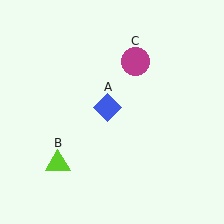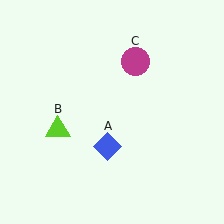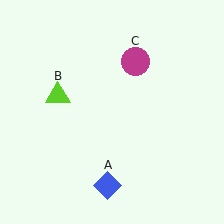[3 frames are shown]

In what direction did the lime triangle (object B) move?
The lime triangle (object B) moved up.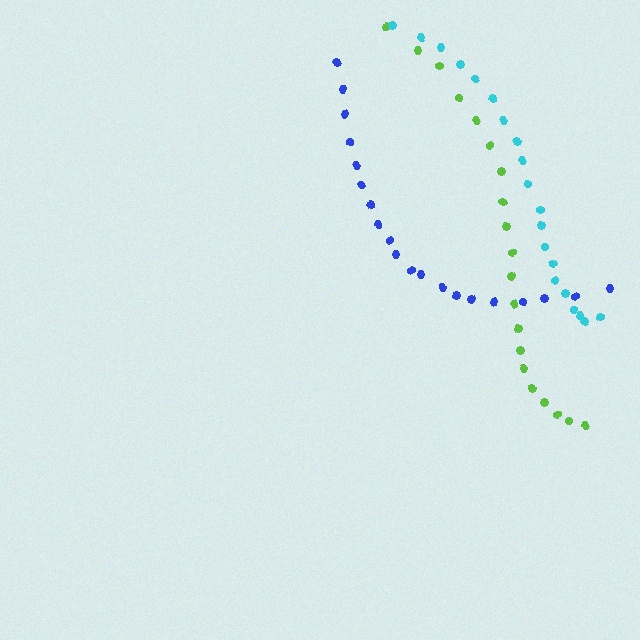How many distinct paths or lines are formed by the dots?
There are 3 distinct paths.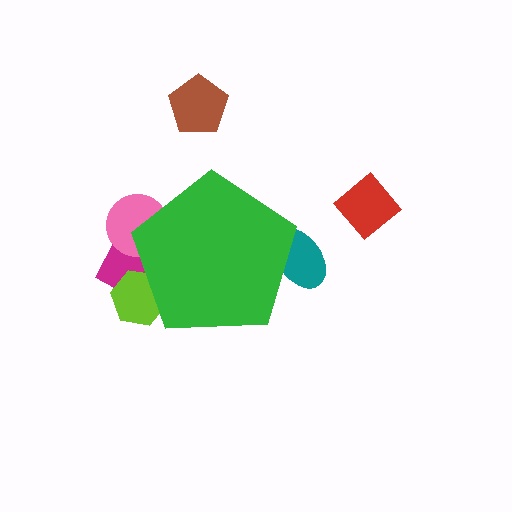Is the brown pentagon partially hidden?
No, the brown pentagon is fully visible.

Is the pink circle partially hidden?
Yes, the pink circle is partially hidden behind the green pentagon.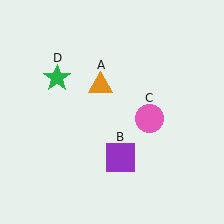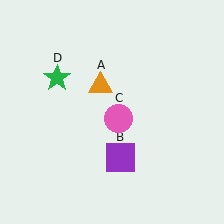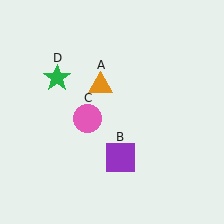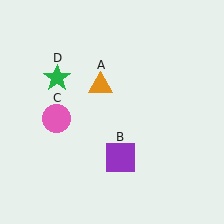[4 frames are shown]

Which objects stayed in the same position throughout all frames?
Orange triangle (object A) and purple square (object B) and green star (object D) remained stationary.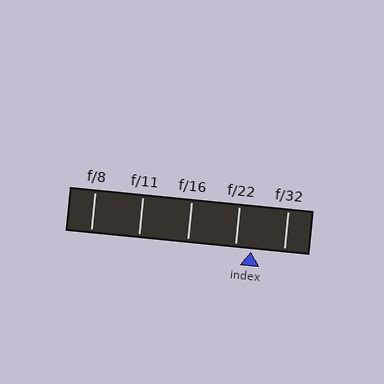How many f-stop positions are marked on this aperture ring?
There are 5 f-stop positions marked.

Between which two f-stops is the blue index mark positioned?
The index mark is between f/22 and f/32.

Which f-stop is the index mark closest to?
The index mark is closest to f/22.